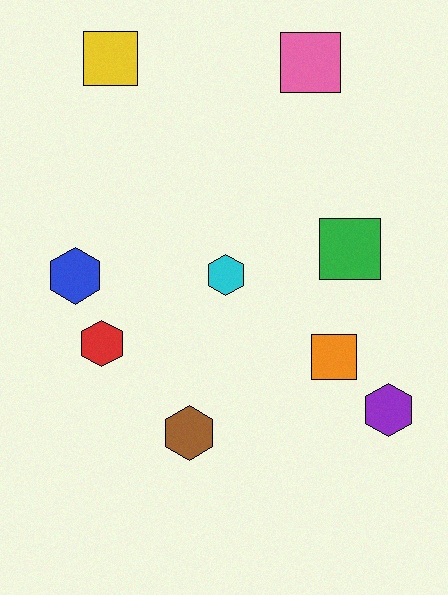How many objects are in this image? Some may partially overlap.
There are 9 objects.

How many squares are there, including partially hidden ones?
There are 4 squares.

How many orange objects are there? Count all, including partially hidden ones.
There is 1 orange object.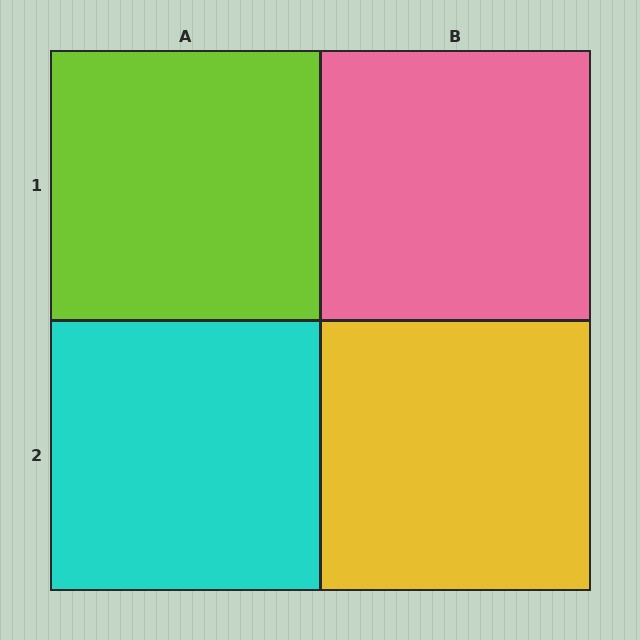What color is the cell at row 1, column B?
Pink.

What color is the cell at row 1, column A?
Lime.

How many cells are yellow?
1 cell is yellow.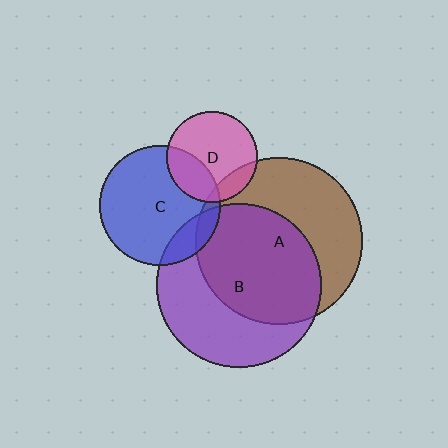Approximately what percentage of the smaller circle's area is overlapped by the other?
Approximately 15%.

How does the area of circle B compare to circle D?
Approximately 3.2 times.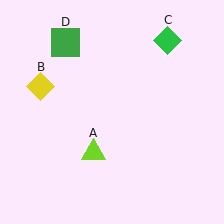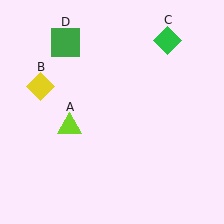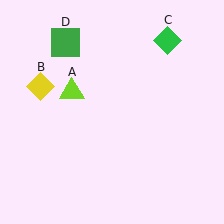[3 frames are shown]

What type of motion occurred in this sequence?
The lime triangle (object A) rotated clockwise around the center of the scene.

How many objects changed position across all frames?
1 object changed position: lime triangle (object A).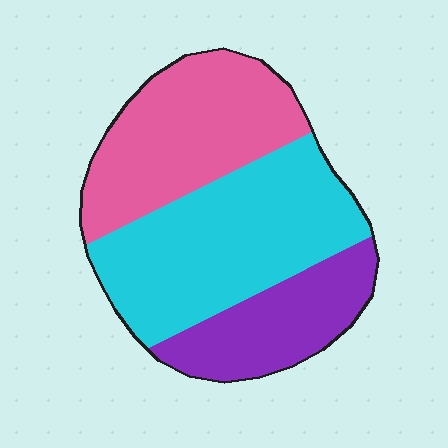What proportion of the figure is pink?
Pink takes up about one third (1/3) of the figure.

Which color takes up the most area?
Cyan, at roughly 45%.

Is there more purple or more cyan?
Cyan.